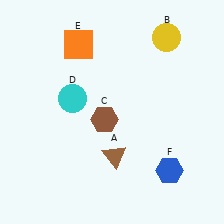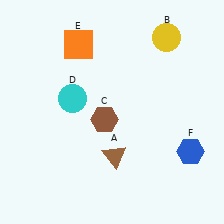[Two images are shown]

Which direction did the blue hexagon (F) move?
The blue hexagon (F) moved right.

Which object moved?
The blue hexagon (F) moved right.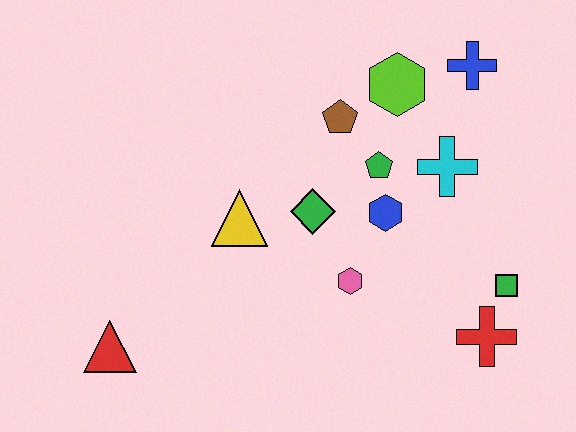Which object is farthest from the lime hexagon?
The red triangle is farthest from the lime hexagon.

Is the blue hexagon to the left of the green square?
Yes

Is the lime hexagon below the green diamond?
No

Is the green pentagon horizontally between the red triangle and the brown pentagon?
No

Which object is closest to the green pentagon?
The blue hexagon is closest to the green pentagon.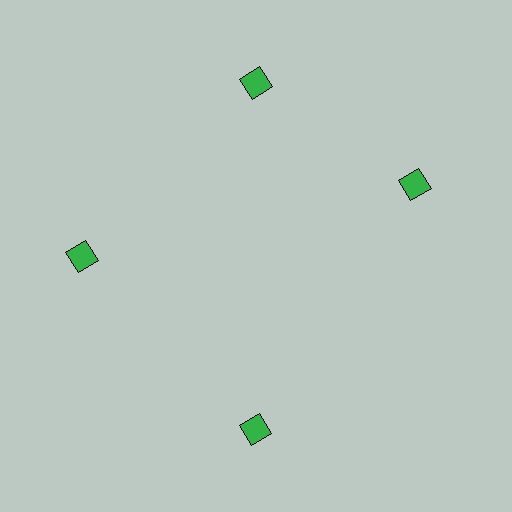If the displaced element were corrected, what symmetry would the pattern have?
It would have 4-fold rotational symmetry — the pattern would map onto itself every 90 degrees.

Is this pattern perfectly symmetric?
No. The 4 green diamonds are arranged in a ring, but one element near the 3 o'clock position is rotated out of alignment along the ring, breaking the 4-fold rotational symmetry.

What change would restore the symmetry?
The symmetry would be restored by rotating it back into even spacing with its neighbors so that all 4 diamonds sit at equal angles and equal distance from the center.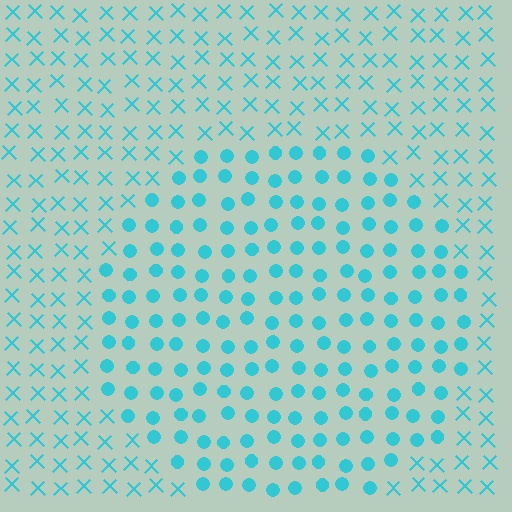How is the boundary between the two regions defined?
The boundary is defined by a change in element shape: circles inside vs. X marks outside. All elements share the same color and spacing.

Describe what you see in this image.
The image is filled with small cyan elements arranged in a uniform grid. A circle-shaped region contains circles, while the surrounding area contains X marks. The boundary is defined purely by the change in element shape.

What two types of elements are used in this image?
The image uses circles inside the circle region and X marks outside it.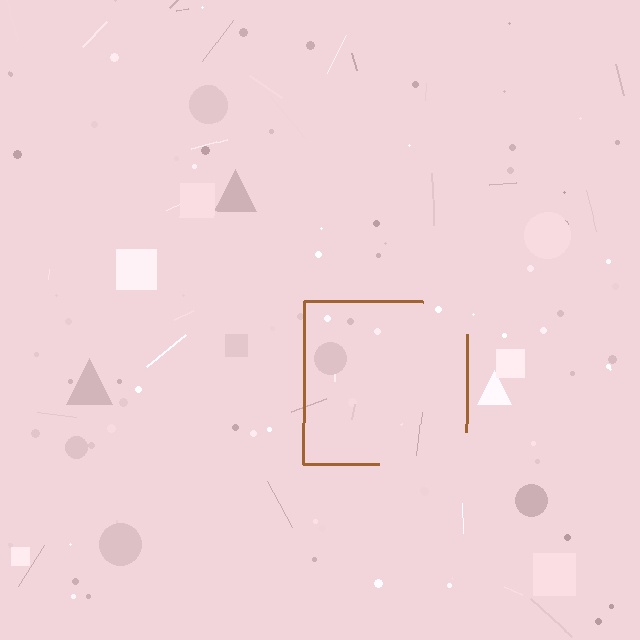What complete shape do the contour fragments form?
The contour fragments form a square.